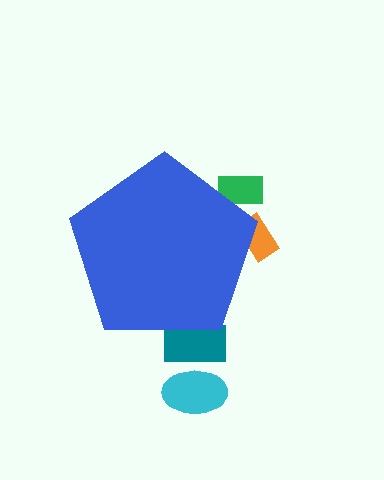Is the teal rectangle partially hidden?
Yes, the teal rectangle is partially hidden behind the blue pentagon.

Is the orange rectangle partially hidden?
Yes, the orange rectangle is partially hidden behind the blue pentagon.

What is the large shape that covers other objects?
A blue pentagon.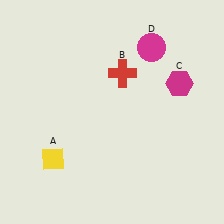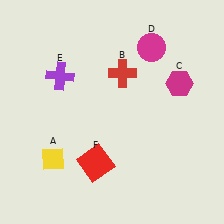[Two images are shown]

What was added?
A purple cross (E), a red square (F) were added in Image 2.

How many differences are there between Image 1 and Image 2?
There are 2 differences between the two images.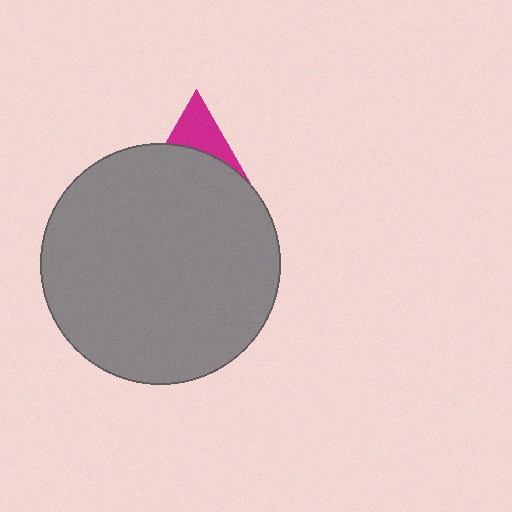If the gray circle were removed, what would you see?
You would see the complete magenta triangle.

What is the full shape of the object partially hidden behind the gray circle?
The partially hidden object is a magenta triangle.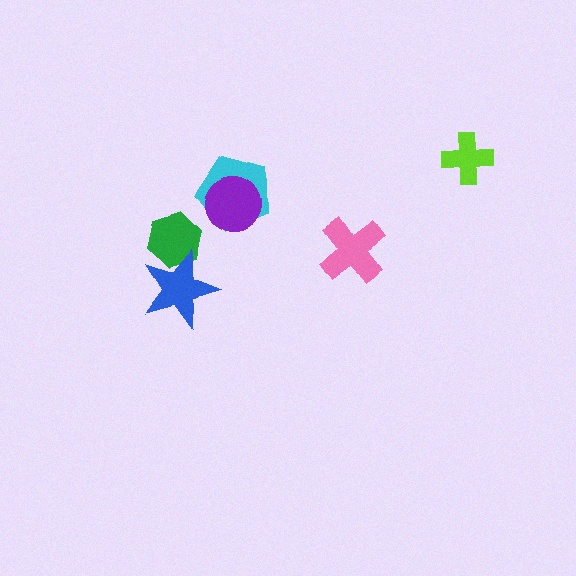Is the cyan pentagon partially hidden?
Yes, it is partially covered by another shape.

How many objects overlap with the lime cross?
0 objects overlap with the lime cross.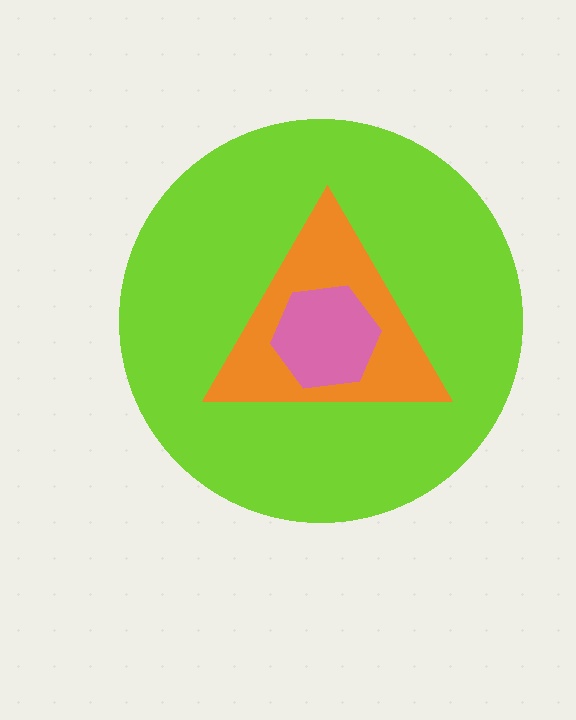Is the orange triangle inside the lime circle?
Yes.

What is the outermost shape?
The lime circle.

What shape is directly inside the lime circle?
The orange triangle.